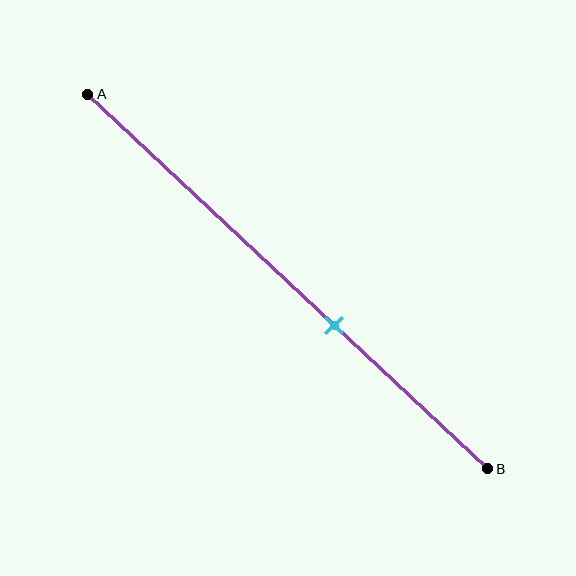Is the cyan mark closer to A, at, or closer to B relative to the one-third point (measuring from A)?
The cyan mark is closer to point B than the one-third point of segment AB.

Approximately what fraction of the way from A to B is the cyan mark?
The cyan mark is approximately 60% of the way from A to B.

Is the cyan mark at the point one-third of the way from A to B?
No, the mark is at about 60% from A, not at the 33% one-third point.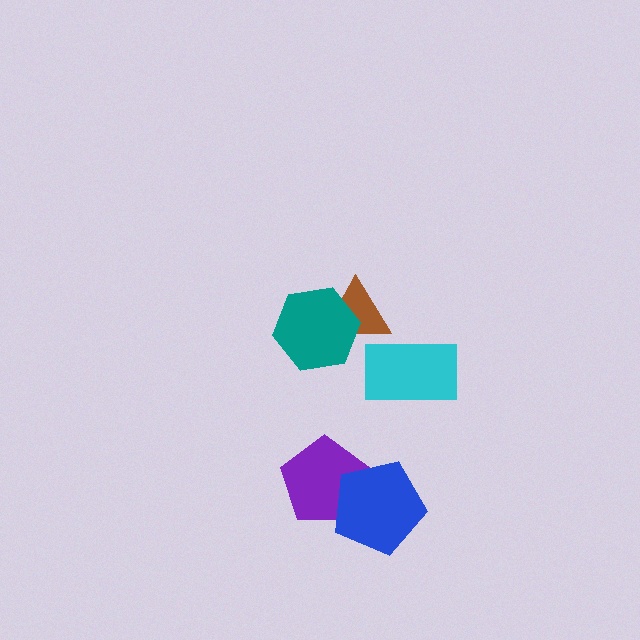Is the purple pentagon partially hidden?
Yes, it is partially covered by another shape.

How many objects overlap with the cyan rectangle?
0 objects overlap with the cyan rectangle.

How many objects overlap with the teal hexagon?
1 object overlaps with the teal hexagon.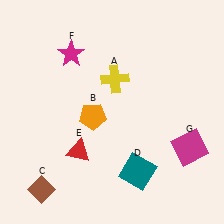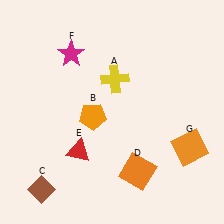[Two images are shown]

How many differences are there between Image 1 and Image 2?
There are 2 differences between the two images.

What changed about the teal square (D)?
In Image 1, D is teal. In Image 2, it changed to orange.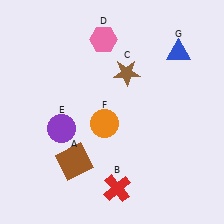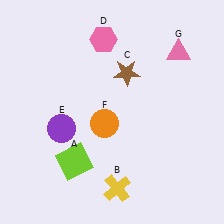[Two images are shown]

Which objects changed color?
A changed from brown to lime. B changed from red to yellow. G changed from blue to pink.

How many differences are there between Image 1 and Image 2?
There are 3 differences between the two images.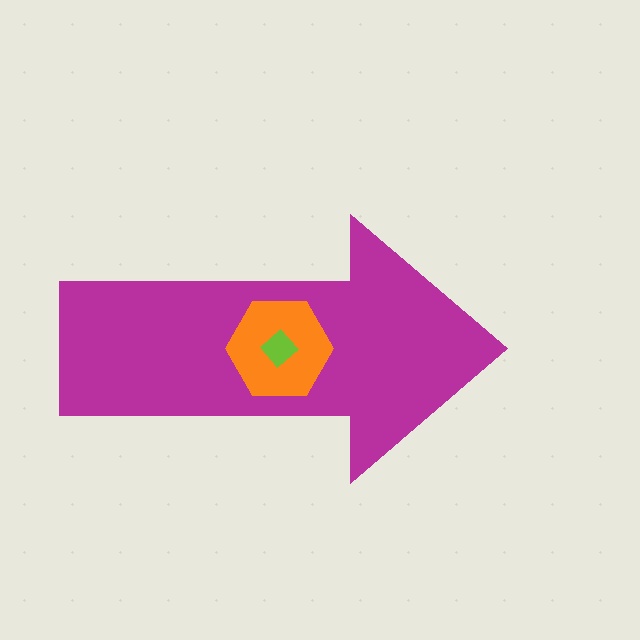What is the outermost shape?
The magenta arrow.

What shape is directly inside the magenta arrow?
The orange hexagon.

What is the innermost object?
The lime diamond.